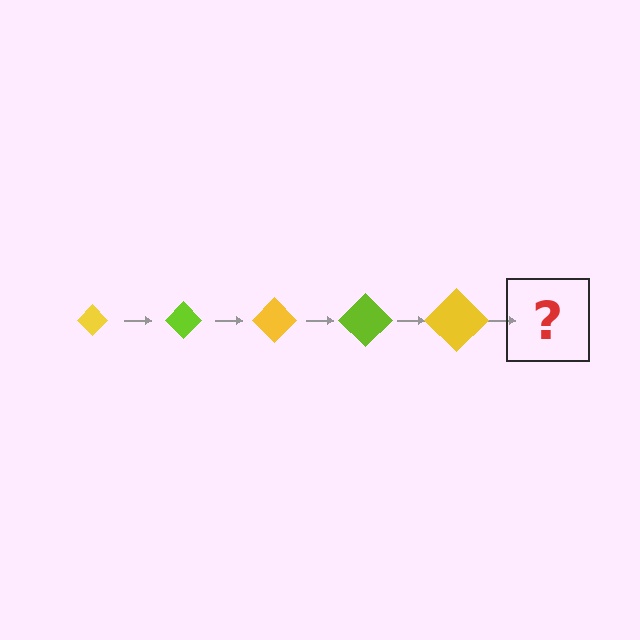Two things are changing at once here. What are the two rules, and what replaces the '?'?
The two rules are that the diamond grows larger each step and the color cycles through yellow and lime. The '?' should be a lime diamond, larger than the previous one.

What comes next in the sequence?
The next element should be a lime diamond, larger than the previous one.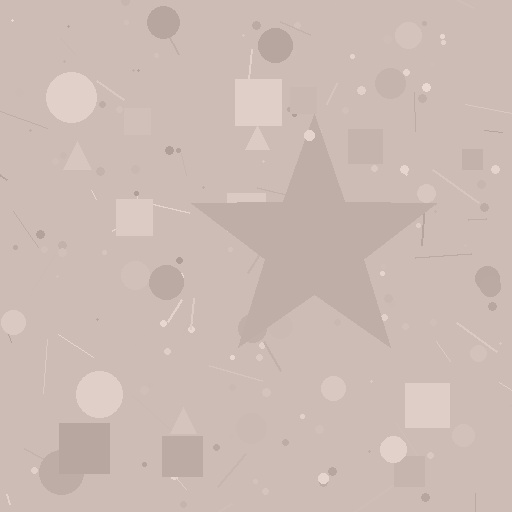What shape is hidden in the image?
A star is hidden in the image.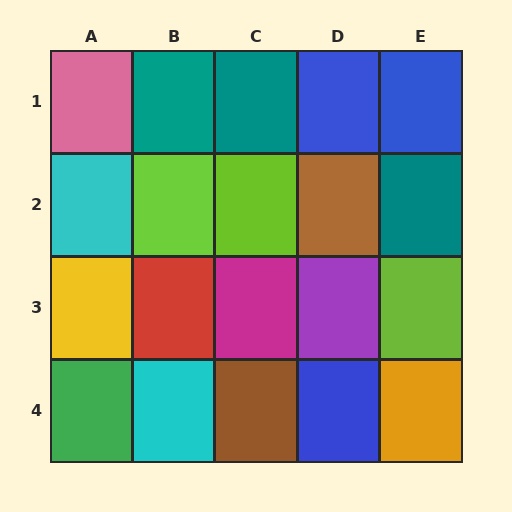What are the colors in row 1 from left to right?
Pink, teal, teal, blue, blue.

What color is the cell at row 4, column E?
Orange.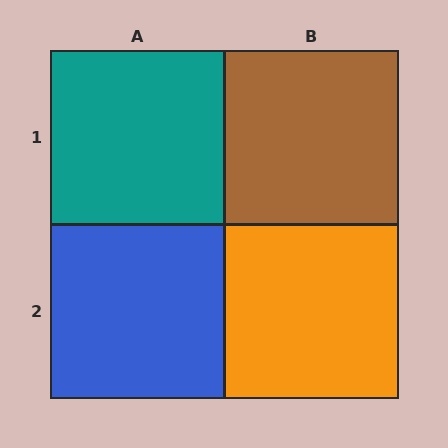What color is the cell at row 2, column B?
Orange.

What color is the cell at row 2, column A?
Blue.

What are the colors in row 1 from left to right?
Teal, brown.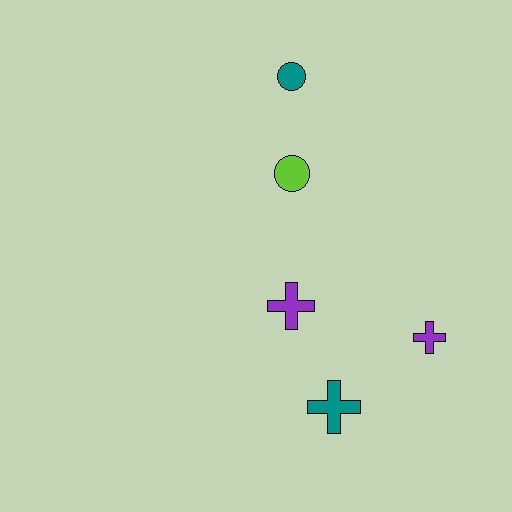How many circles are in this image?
There are 2 circles.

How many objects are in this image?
There are 5 objects.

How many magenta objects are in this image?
There are no magenta objects.